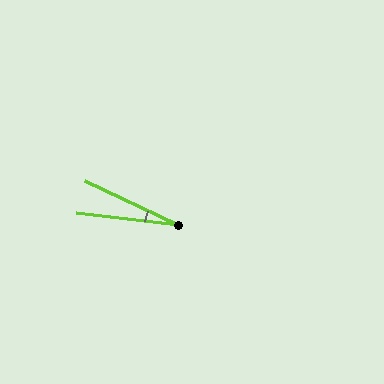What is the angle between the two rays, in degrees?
Approximately 19 degrees.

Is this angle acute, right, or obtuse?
It is acute.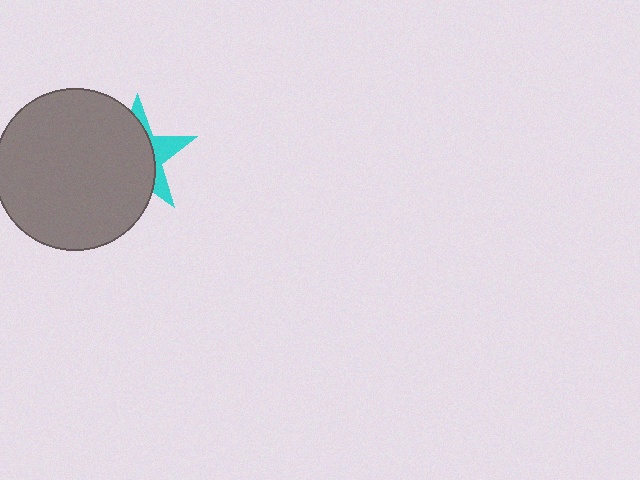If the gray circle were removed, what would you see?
You would see the complete cyan star.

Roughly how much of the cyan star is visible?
A small part of it is visible (roughly 32%).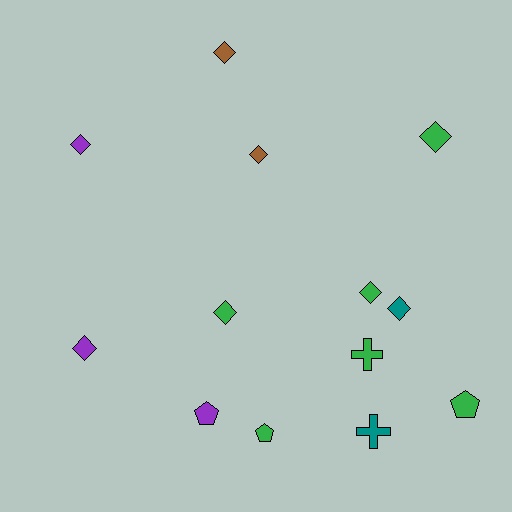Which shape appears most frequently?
Diamond, with 8 objects.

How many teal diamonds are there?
There is 1 teal diamond.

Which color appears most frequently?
Green, with 6 objects.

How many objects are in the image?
There are 13 objects.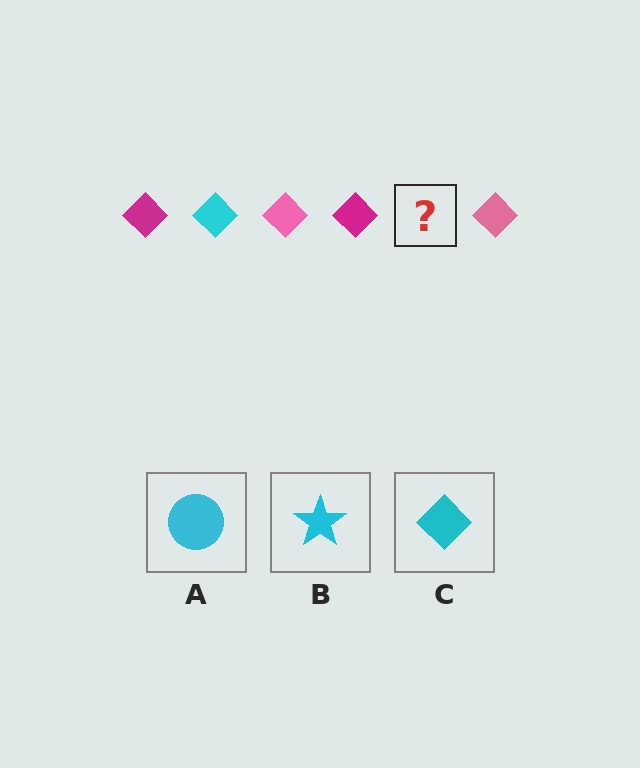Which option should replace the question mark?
Option C.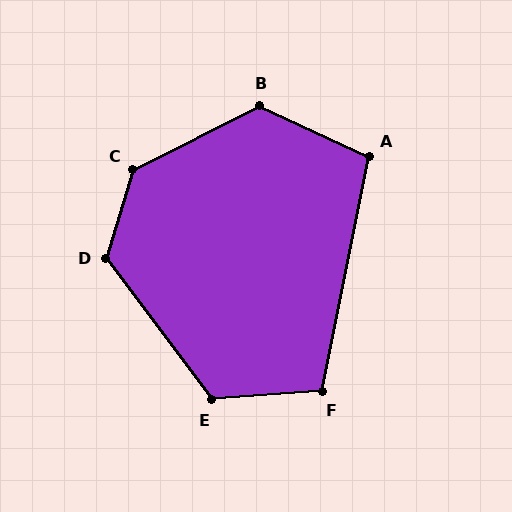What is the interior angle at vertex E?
Approximately 122 degrees (obtuse).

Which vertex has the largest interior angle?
C, at approximately 134 degrees.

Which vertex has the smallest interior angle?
A, at approximately 104 degrees.